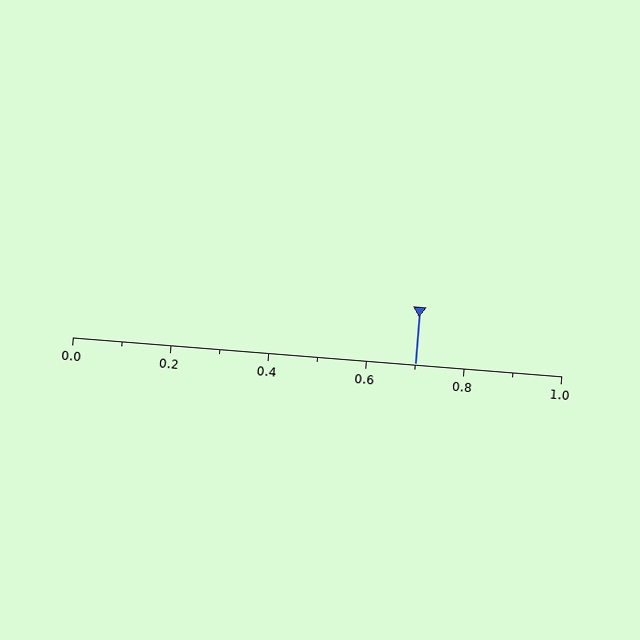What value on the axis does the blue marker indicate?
The marker indicates approximately 0.7.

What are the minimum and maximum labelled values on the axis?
The axis runs from 0.0 to 1.0.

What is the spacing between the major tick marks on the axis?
The major ticks are spaced 0.2 apart.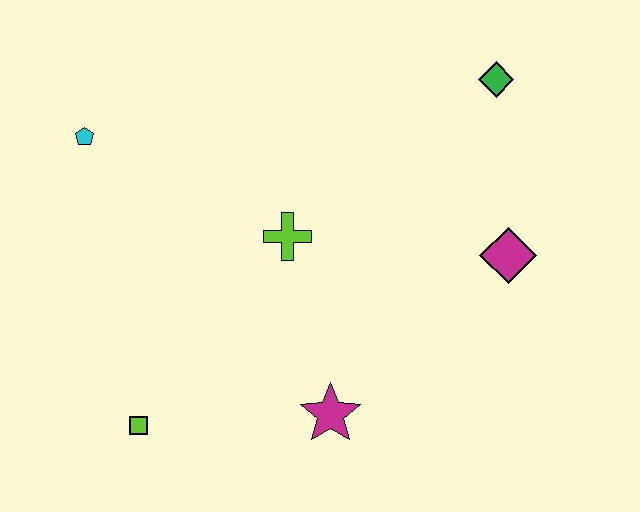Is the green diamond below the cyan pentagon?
No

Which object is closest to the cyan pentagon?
The lime cross is closest to the cyan pentagon.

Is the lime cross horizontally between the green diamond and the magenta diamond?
No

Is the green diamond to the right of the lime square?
Yes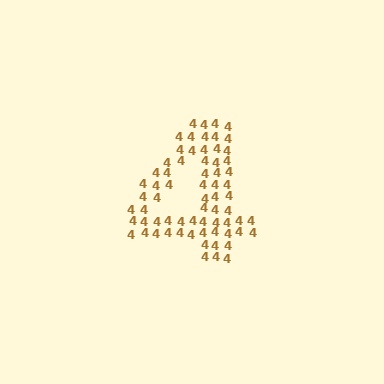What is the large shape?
The large shape is the digit 4.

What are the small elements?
The small elements are digit 4's.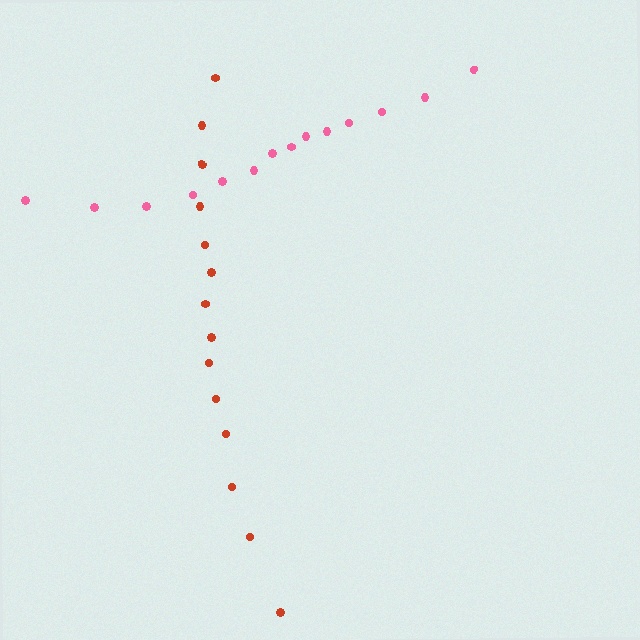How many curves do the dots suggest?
There are 2 distinct paths.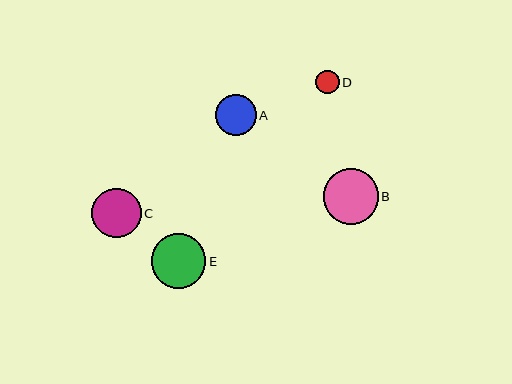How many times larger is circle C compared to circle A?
Circle C is approximately 1.2 times the size of circle A.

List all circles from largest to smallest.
From largest to smallest: B, E, C, A, D.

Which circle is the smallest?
Circle D is the smallest with a size of approximately 24 pixels.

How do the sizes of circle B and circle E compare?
Circle B and circle E are approximately the same size.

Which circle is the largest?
Circle B is the largest with a size of approximately 55 pixels.